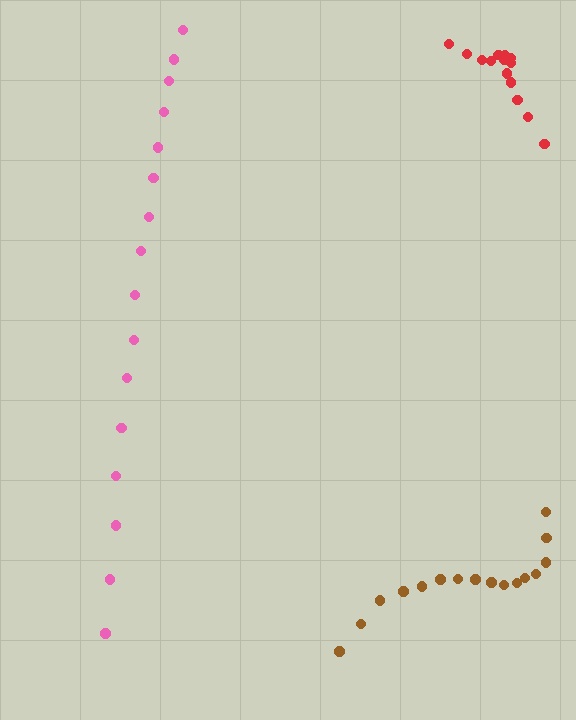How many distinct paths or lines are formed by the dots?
There are 3 distinct paths.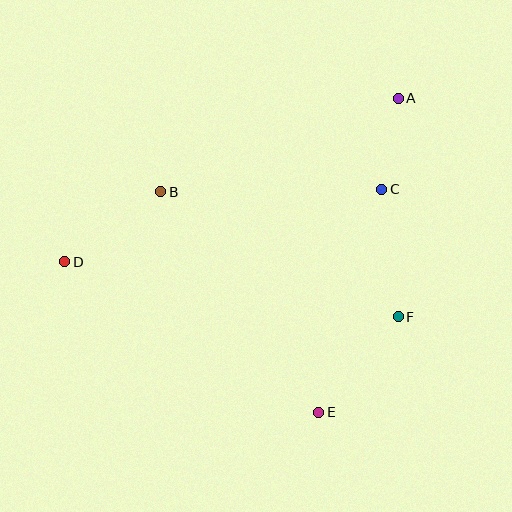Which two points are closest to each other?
Points A and C are closest to each other.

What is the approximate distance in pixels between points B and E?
The distance between B and E is approximately 271 pixels.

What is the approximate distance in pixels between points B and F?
The distance between B and F is approximately 268 pixels.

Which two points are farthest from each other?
Points A and D are farthest from each other.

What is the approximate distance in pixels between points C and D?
The distance between C and D is approximately 325 pixels.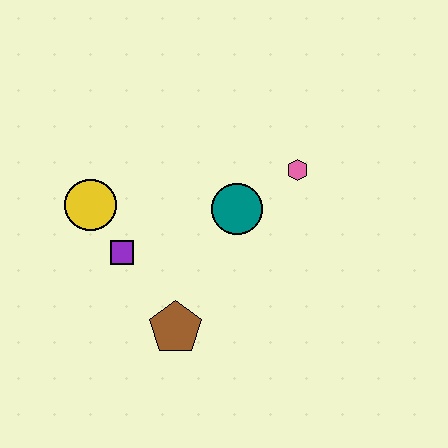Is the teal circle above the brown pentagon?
Yes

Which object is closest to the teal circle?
The pink hexagon is closest to the teal circle.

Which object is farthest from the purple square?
The pink hexagon is farthest from the purple square.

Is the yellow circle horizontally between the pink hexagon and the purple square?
No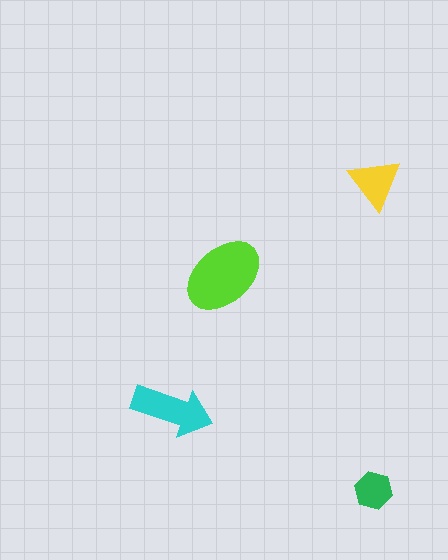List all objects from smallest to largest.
The green hexagon, the yellow triangle, the cyan arrow, the lime ellipse.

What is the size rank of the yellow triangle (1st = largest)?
3rd.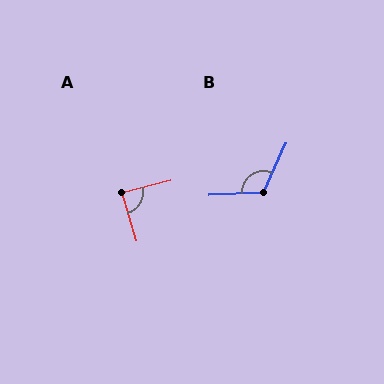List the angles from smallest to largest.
A (87°), B (117°).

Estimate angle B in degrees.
Approximately 117 degrees.